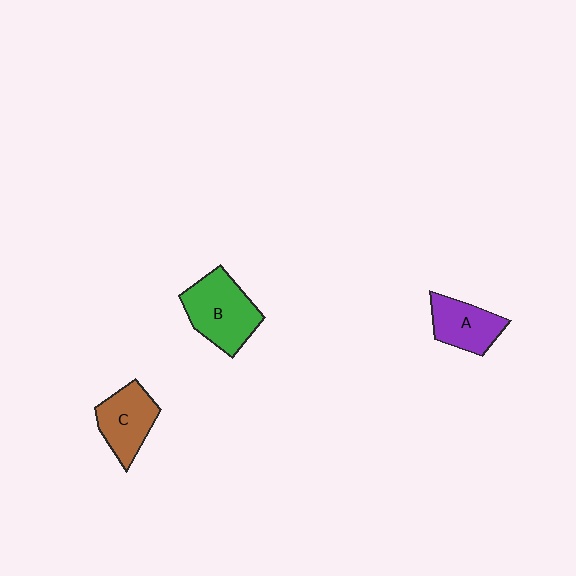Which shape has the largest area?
Shape B (green).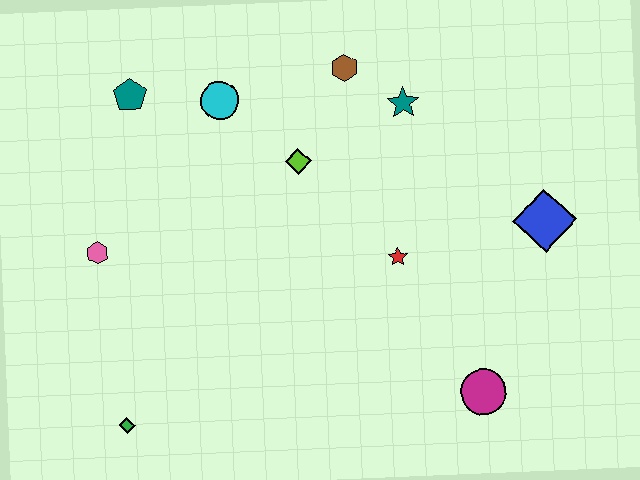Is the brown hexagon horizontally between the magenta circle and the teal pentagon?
Yes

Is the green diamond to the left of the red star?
Yes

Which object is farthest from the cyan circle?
The magenta circle is farthest from the cyan circle.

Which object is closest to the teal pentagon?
The cyan circle is closest to the teal pentagon.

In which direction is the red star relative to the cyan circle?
The red star is to the right of the cyan circle.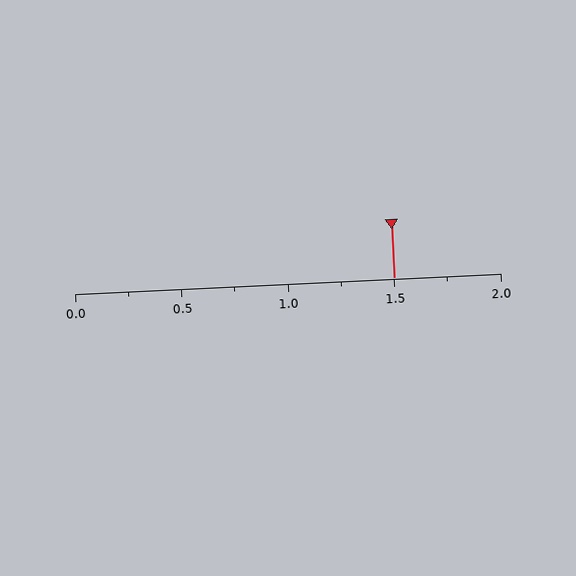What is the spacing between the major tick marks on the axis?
The major ticks are spaced 0.5 apart.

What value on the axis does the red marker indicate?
The marker indicates approximately 1.5.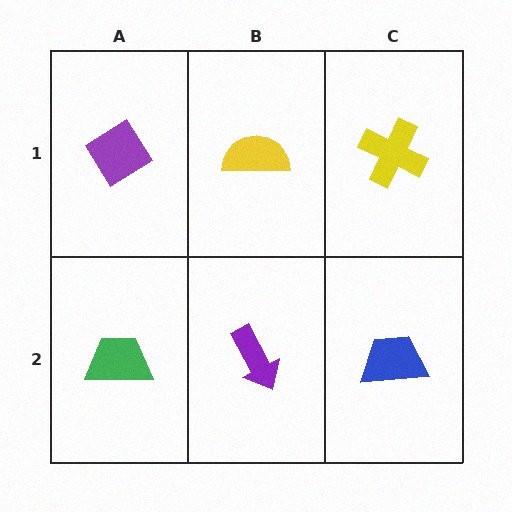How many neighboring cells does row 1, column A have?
2.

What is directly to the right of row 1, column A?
A yellow semicircle.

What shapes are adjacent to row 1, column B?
A purple arrow (row 2, column B), a purple diamond (row 1, column A), a yellow cross (row 1, column C).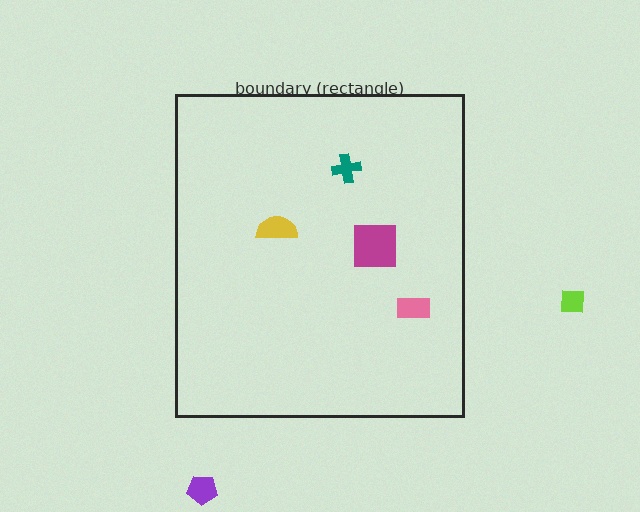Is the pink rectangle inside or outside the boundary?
Inside.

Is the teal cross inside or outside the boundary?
Inside.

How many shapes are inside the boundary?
4 inside, 2 outside.